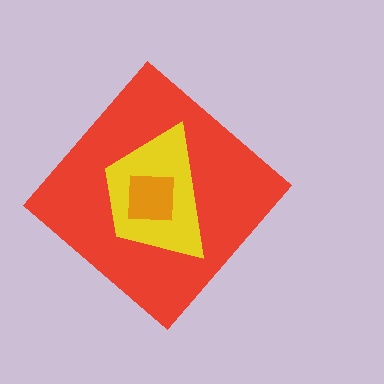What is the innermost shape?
The orange square.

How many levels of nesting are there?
3.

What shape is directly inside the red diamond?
The yellow trapezoid.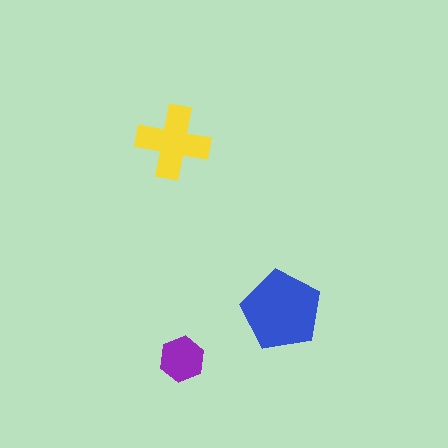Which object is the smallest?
The purple hexagon.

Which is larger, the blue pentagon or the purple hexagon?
The blue pentagon.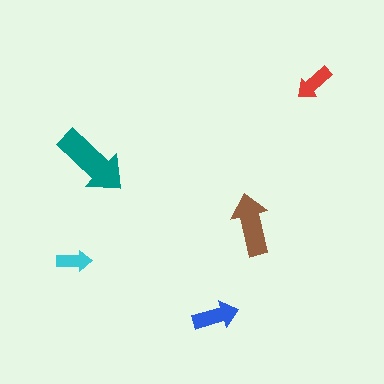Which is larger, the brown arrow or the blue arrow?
The brown one.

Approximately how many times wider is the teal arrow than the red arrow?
About 2 times wider.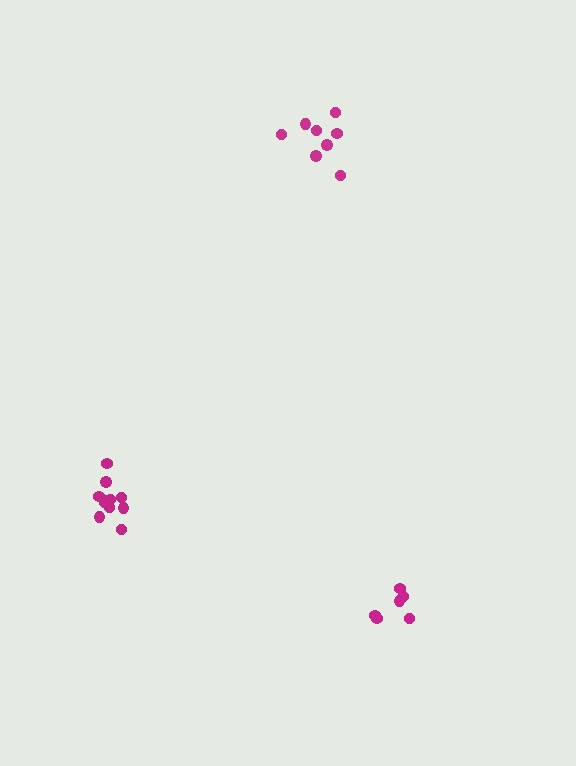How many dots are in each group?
Group 1: 6 dots, Group 2: 11 dots, Group 3: 8 dots (25 total).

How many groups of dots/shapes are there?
There are 3 groups.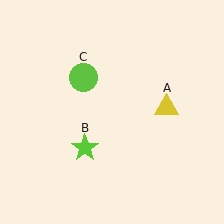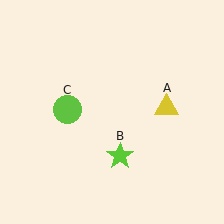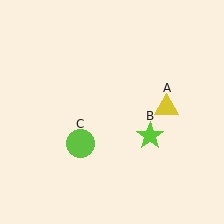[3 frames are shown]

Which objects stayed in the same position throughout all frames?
Yellow triangle (object A) remained stationary.